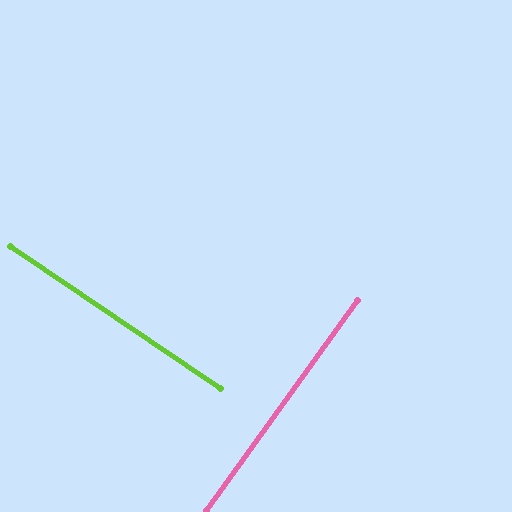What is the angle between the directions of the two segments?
Approximately 88 degrees.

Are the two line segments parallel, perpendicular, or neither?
Perpendicular — they meet at approximately 88°.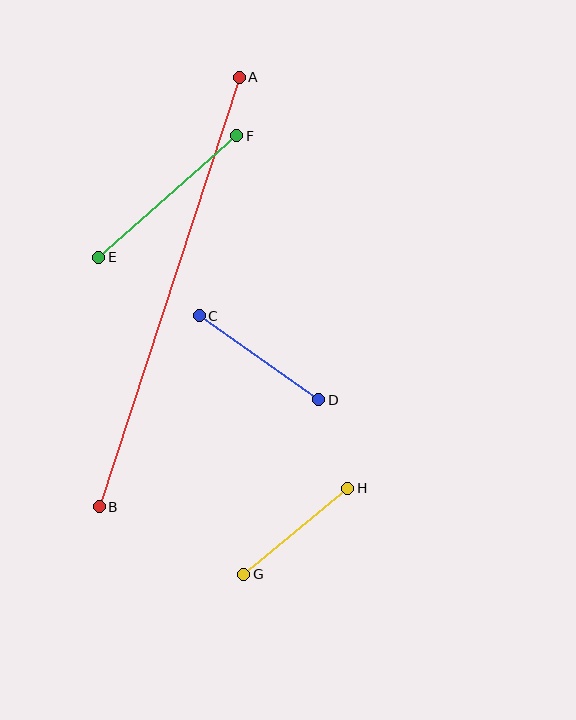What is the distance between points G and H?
The distance is approximately 135 pixels.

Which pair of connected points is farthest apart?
Points A and B are farthest apart.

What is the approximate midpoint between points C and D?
The midpoint is at approximately (259, 358) pixels.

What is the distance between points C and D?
The distance is approximately 146 pixels.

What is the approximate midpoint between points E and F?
The midpoint is at approximately (168, 197) pixels.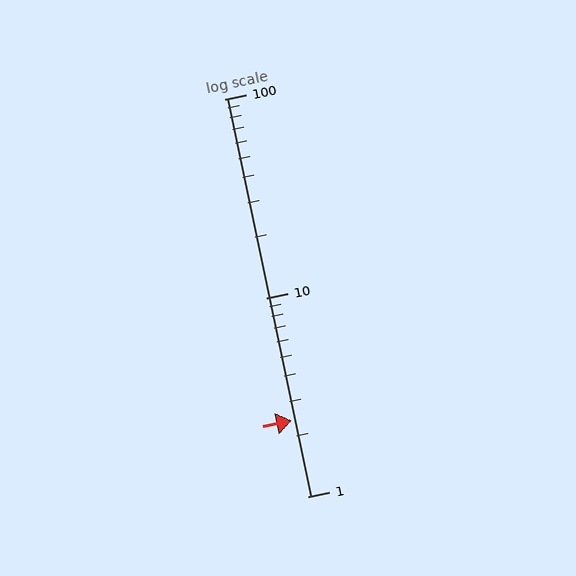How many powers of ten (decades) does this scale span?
The scale spans 2 decades, from 1 to 100.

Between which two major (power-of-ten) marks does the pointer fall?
The pointer is between 1 and 10.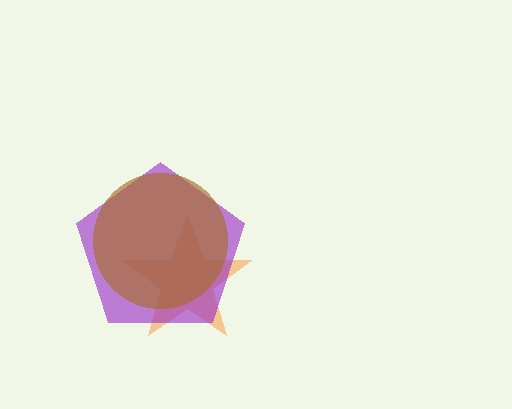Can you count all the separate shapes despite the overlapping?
Yes, there are 3 separate shapes.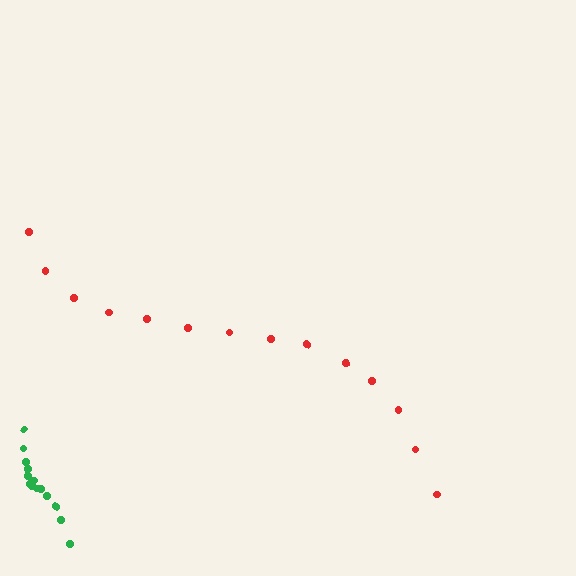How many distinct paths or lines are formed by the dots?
There are 2 distinct paths.